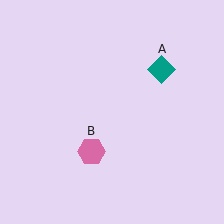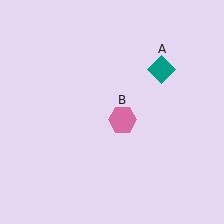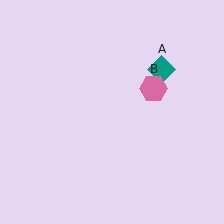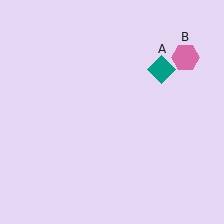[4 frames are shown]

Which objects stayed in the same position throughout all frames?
Teal diamond (object A) remained stationary.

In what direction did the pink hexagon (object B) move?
The pink hexagon (object B) moved up and to the right.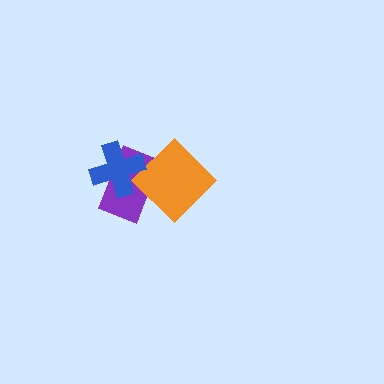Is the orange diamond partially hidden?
Yes, it is partially covered by another shape.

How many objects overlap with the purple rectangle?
2 objects overlap with the purple rectangle.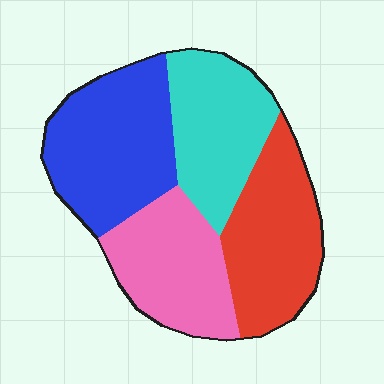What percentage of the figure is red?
Red takes up about one quarter (1/4) of the figure.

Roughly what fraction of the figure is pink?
Pink takes up about one quarter (1/4) of the figure.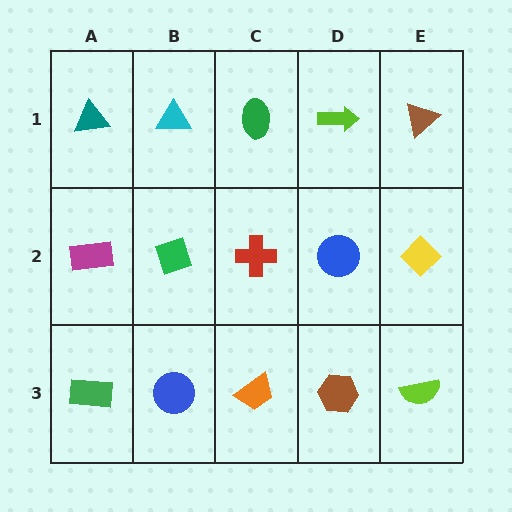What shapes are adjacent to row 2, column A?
A teal triangle (row 1, column A), a green rectangle (row 3, column A), a green diamond (row 2, column B).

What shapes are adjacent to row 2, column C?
A green ellipse (row 1, column C), an orange trapezoid (row 3, column C), a green diamond (row 2, column B), a blue circle (row 2, column D).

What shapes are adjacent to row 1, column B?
A green diamond (row 2, column B), a teal triangle (row 1, column A), a green ellipse (row 1, column C).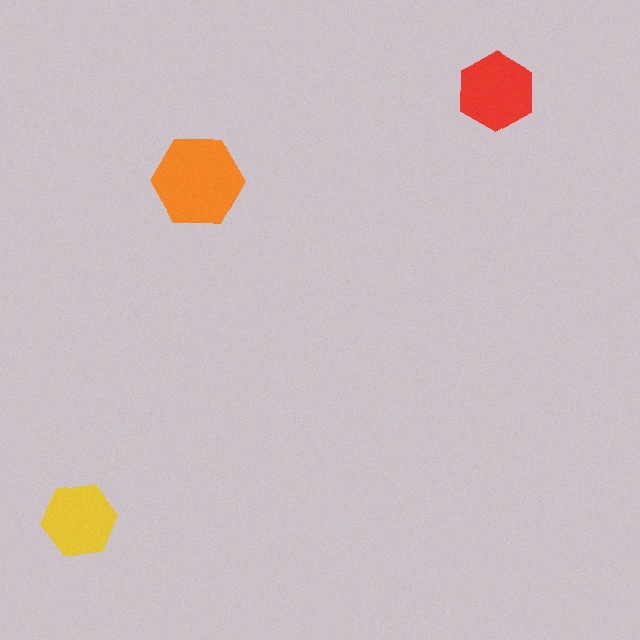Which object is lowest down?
The yellow hexagon is bottommost.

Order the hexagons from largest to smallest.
the orange one, the red one, the yellow one.